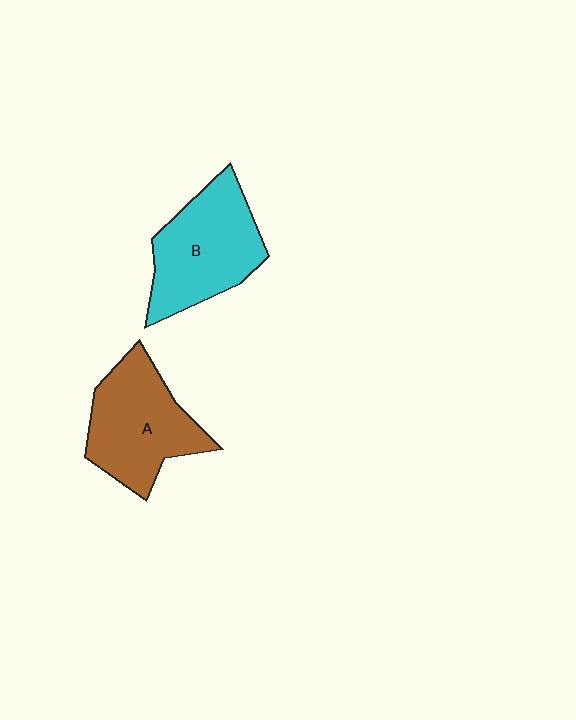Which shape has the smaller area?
Shape A (brown).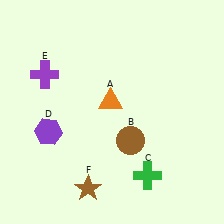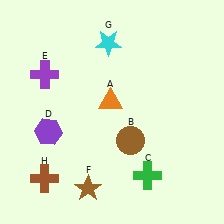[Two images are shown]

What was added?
A cyan star (G), a brown cross (H) were added in Image 2.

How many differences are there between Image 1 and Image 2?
There are 2 differences between the two images.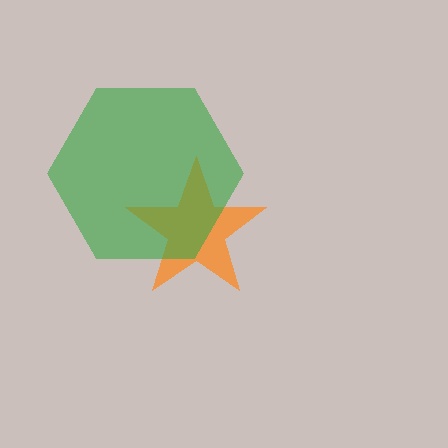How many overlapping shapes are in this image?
There are 2 overlapping shapes in the image.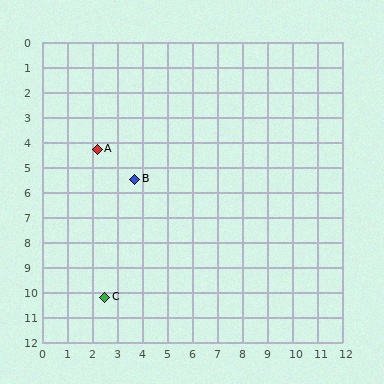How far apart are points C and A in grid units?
Points C and A are about 5.9 grid units apart.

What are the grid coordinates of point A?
Point A is at approximately (2.2, 4.3).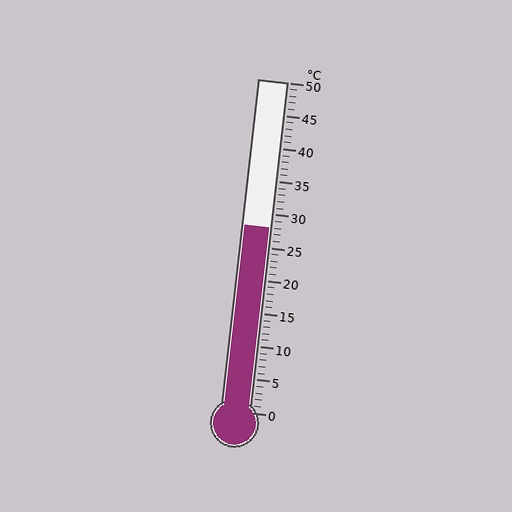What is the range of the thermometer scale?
The thermometer scale ranges from 0°C to 50°C.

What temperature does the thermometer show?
The thermometer shows approximately 28°C.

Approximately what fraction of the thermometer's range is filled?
The thermometer is filled to approximately 55% of its range.